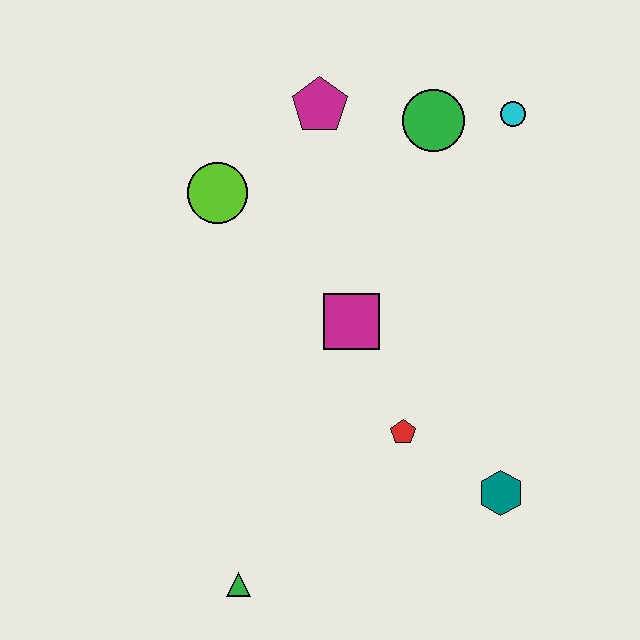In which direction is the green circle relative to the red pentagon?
The green circle is above the red pentagon.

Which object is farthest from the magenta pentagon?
The green triangle is farthest from the magenta pentagon.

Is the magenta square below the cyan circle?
Yes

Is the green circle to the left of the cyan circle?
Yes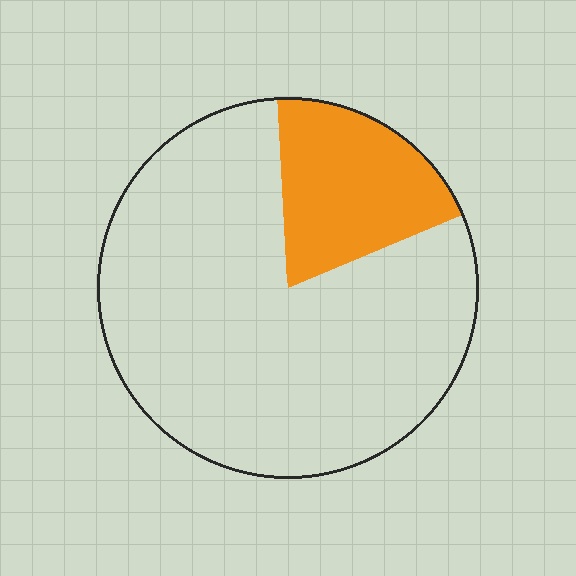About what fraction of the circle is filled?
About one fifth (1/5).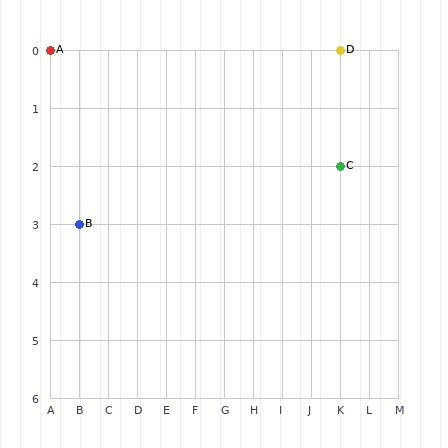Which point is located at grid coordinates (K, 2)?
Point C is at (K, 2).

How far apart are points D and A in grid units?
Points D and A are 10 columns apart.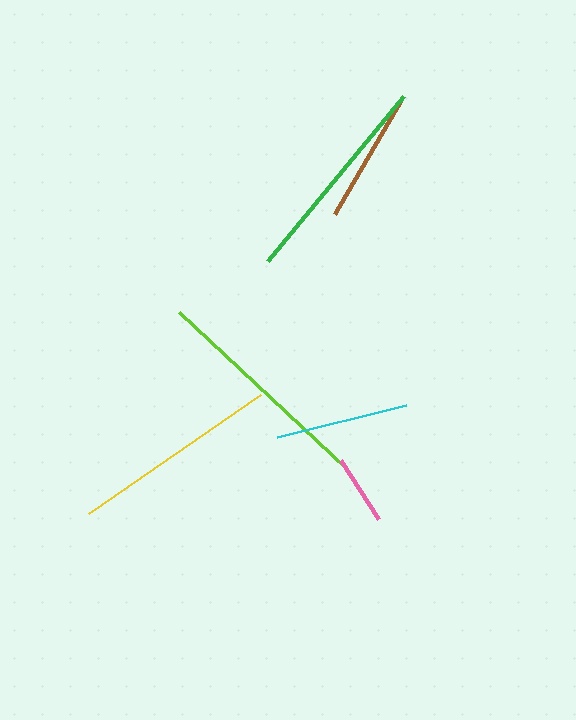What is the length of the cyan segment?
The cyan segment is approximately 133 pixels long.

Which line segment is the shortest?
The pink line is the shortest at approximately 70 pixels.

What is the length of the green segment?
The green segment is approximately 214 pixels long.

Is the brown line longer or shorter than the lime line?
The lime line is longer than the brown line.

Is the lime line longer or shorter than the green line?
The lime line is longer than the green line.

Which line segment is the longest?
The lime line is the longest at approximately 230 pixels.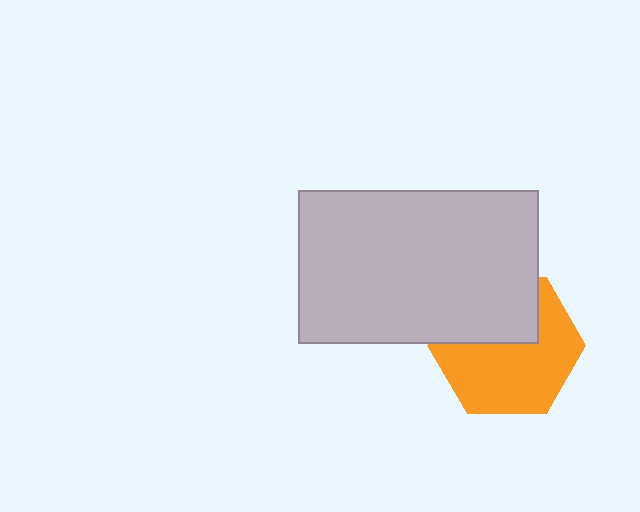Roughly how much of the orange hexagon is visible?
About half of it is visible (roughly 63%).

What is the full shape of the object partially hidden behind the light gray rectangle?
The partially hidden object is an orange hexagon.